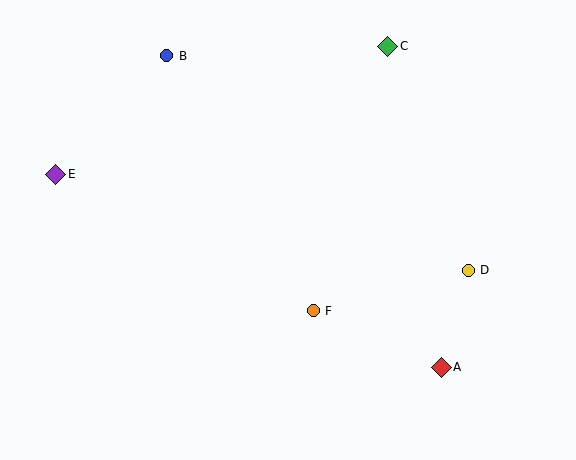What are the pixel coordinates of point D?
Point D is at (468, 270).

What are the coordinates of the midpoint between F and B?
The midpoint between F and B is at (240, 183).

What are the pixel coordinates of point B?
Point B is at (167, 56).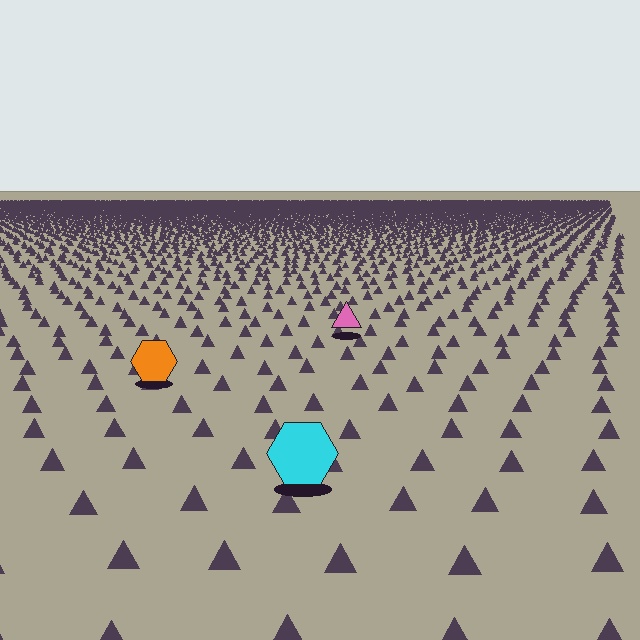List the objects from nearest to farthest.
From nearest to farthest: the cyan hexagon, the orange hexagon, the pink triangle.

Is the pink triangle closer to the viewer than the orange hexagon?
No. The orange hexagon is closer — you can tell from the texture gradient: the ground texture is coarser near it.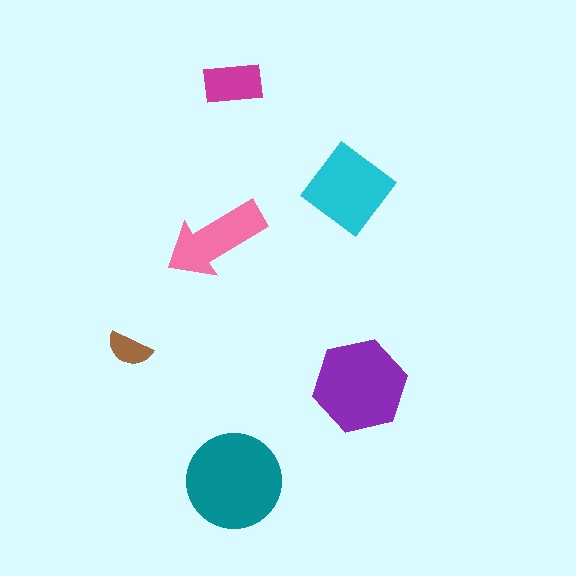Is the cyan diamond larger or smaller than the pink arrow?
Larger.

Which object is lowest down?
The teal circle is bottommost.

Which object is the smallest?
The brown semicircle.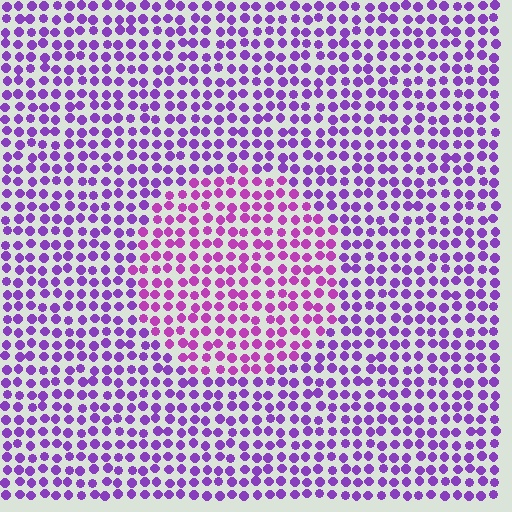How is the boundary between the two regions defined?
The boundary is defined purely by a slight shift in hue (about 28 degrees). Spacing, size, and orientation are identical on both sides.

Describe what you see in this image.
The image is filled with small purple elements in a uniform arrangement. A circle-shaped region is visible where the elements are tinted to a slightly different hue, forming a subtle color boundary.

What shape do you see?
I see a circle.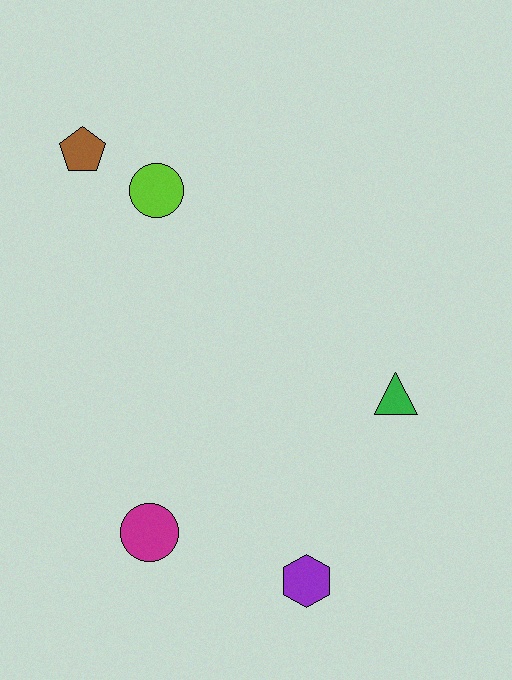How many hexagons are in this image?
There is 1 hexagon.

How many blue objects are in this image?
There are no blue objects.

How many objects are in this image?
There are 5 objects.